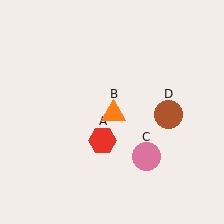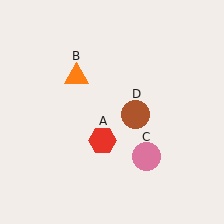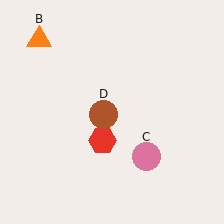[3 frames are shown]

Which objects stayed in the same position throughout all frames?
Red hexagon (object A) and pink circle (object C) remained stationary.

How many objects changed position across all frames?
2 objects changed position: orange triangle (object B), brown circle (object D).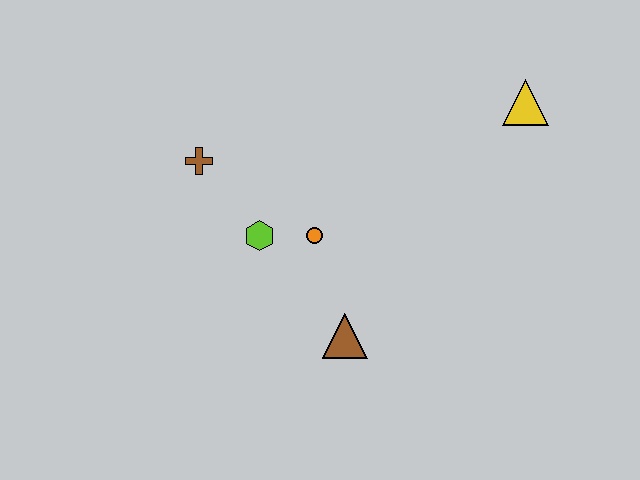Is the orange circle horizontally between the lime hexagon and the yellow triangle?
Yes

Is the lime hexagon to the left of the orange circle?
Yes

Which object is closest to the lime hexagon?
The orange circle is closest to the lime hexagon.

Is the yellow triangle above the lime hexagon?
Yes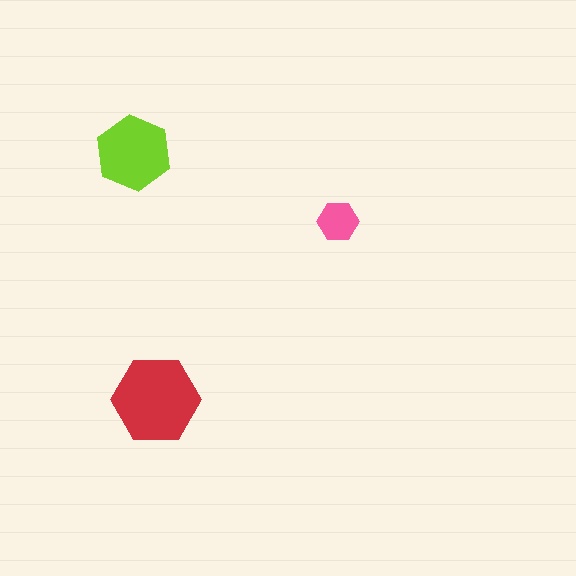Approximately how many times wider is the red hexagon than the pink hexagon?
About 2 times wider.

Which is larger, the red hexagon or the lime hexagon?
The red one.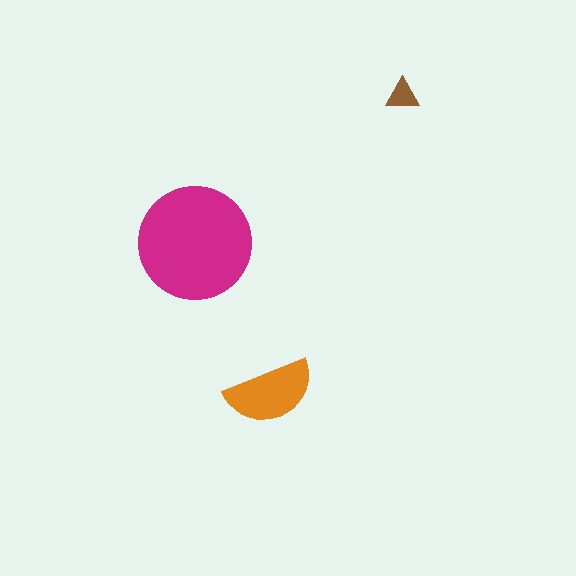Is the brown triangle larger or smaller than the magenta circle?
Smaller.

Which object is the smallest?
The brown triangle.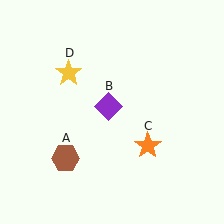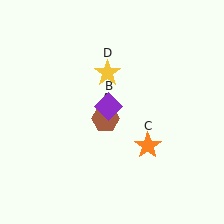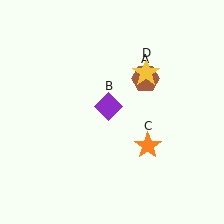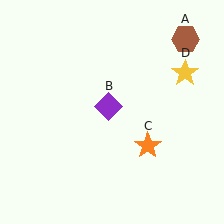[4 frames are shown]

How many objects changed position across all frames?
2 objects changed position: brown hexagon (object A), yellow star (object D).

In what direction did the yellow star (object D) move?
The yellow star (object D) moved right.